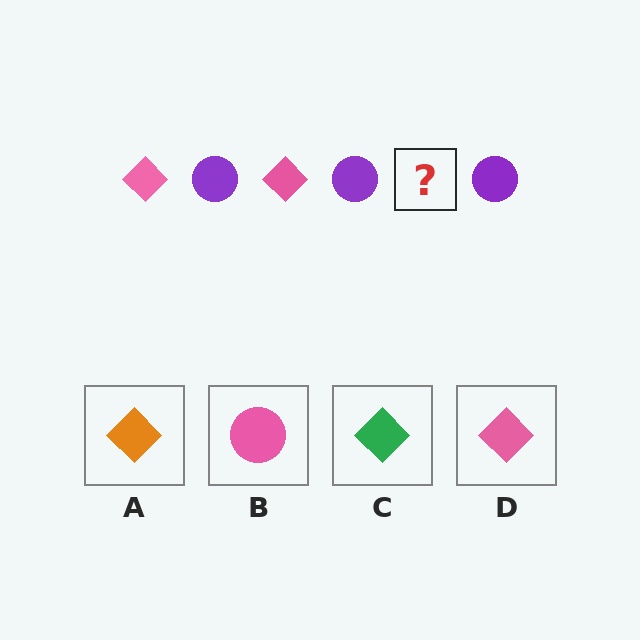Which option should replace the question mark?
Option D.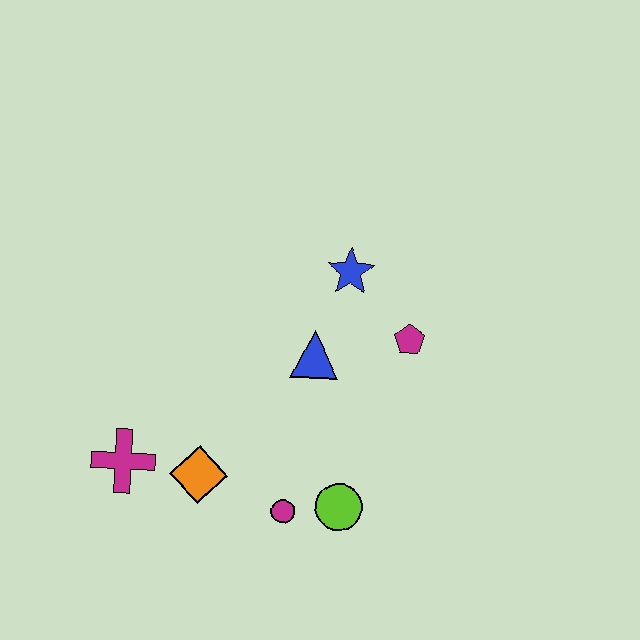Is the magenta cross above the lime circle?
Yes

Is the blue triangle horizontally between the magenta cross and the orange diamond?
No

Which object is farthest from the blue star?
The magenta cross is farthest from the blue star.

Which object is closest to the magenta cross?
The orange diamond is closest to the magenta cross.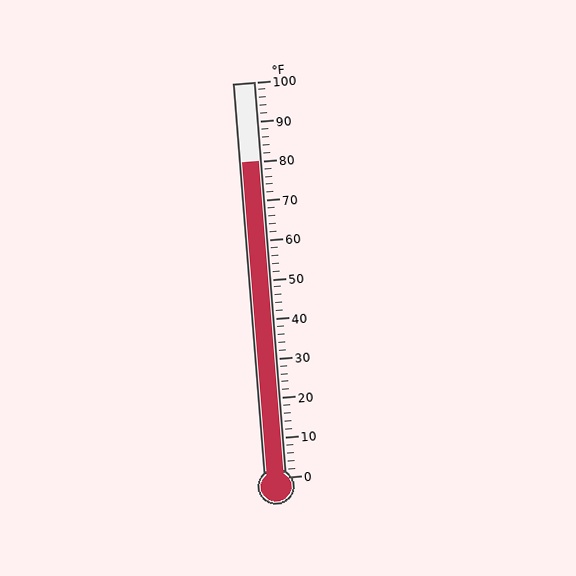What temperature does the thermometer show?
The thermometer shows approximately 80°F.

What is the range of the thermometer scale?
The thermometer scale ranges from 0°F to 100°F.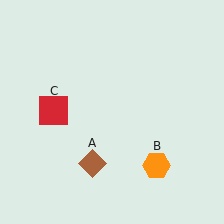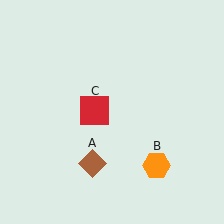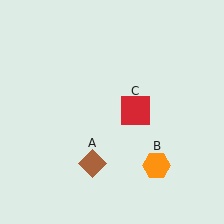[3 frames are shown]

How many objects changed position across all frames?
1 object changed position: red square (object C).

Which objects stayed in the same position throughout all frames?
Brown diamond (object A) and orange hexagon (object B) remained stationary.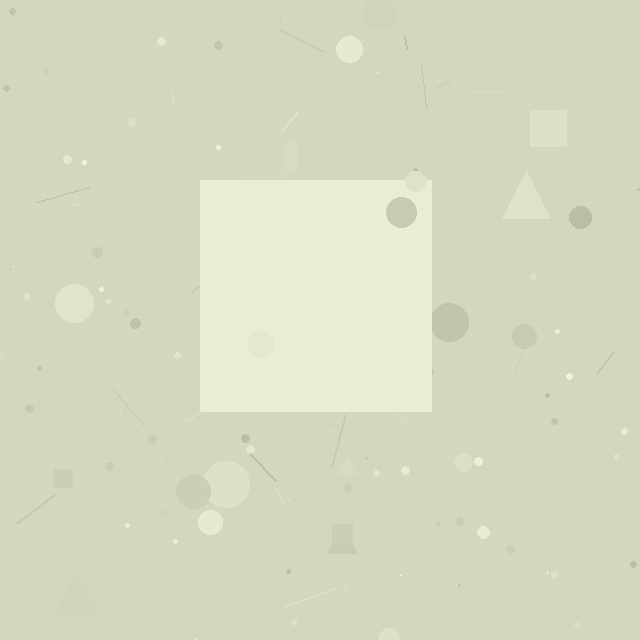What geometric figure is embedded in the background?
A square is embedded in the background.